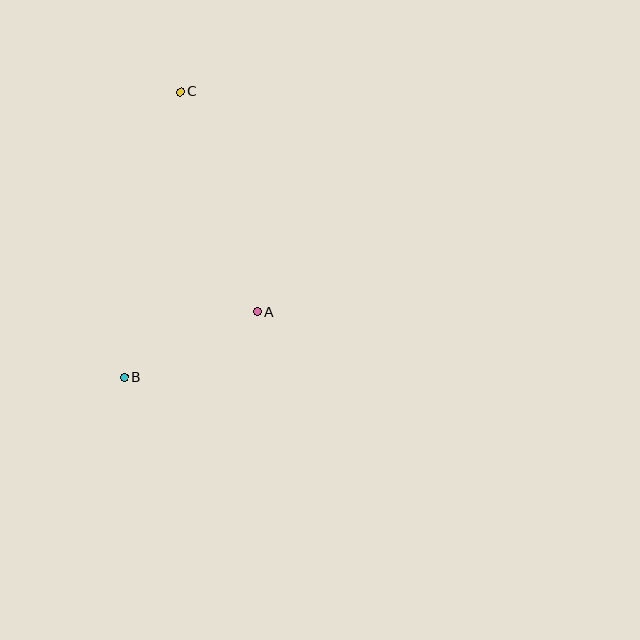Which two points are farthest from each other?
Points B and C are farthest from each other.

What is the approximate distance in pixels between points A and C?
The distance between A and C is approximately 233 pixels.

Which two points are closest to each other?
Points A and B are closest to each other.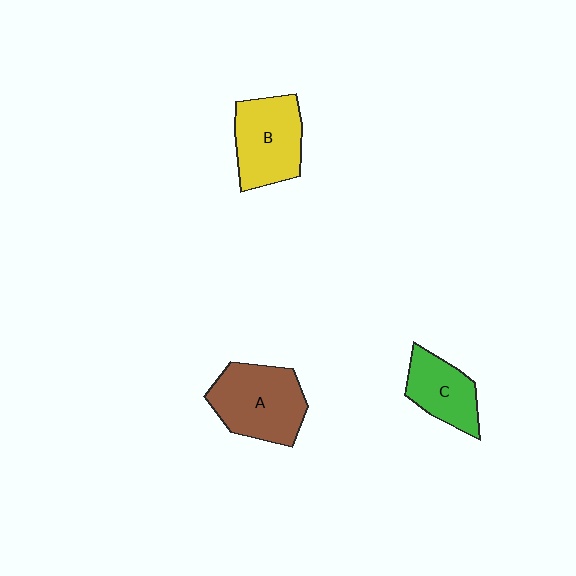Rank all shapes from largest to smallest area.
From largest to smallest: A (brown), B (yellow), C (green).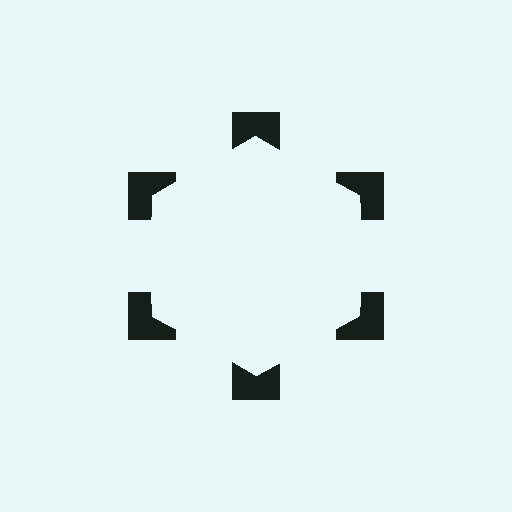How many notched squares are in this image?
There are 6 — one at each vertex of the illusory hexagon.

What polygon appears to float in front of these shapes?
An illusory hexagon — its edges are inferred from the aligned wedge cuts in the notched squares, not physically drawn.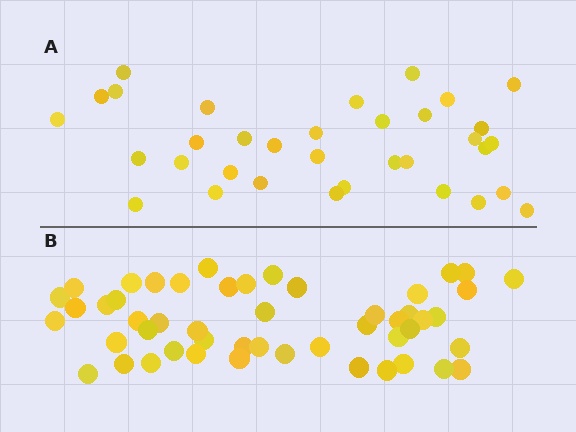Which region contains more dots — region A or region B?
Region B (the bottom region) has more dots.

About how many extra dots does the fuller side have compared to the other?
Region B has approximately 15 more dots than region A.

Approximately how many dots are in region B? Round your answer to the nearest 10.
About 50 dots.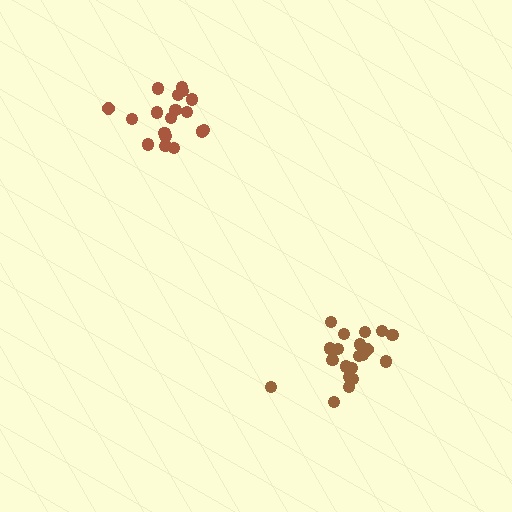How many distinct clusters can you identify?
There are 2 distinct clusters.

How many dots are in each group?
Group 1: 18 dots, Group 2: 21 dots (39 total).